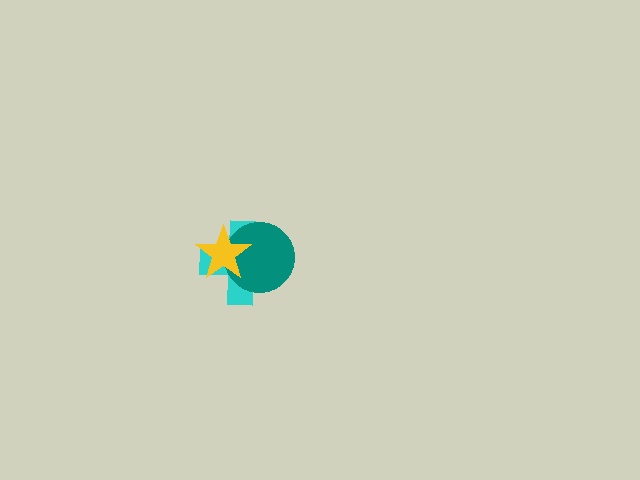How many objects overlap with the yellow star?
2 objects overlap with the yellow star.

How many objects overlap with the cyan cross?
2 objects overlap with the cyan cross.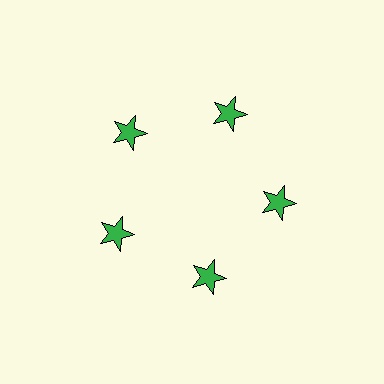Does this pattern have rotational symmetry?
Yes, this pattern has 5-fold rotational symmetry. It looks the same after rotating 72 degrees around the center.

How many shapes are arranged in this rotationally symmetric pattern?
There are 5 shapes, arranged in 5 groups of 1.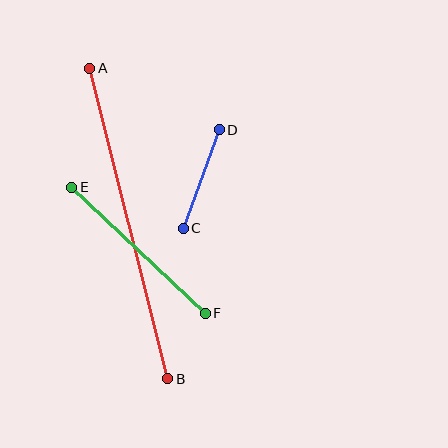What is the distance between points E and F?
The distance is approximately 184 pixels.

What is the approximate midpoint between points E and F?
The midpoint is at approximately (139, 250) pixels.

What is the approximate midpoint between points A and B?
The midpoint is at approximately (129, 223) pixels.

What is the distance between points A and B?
The distance is approximately 320 pixels.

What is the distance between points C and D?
The distance is approximately 105 pixels.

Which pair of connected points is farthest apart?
Points A and B are farthest apart.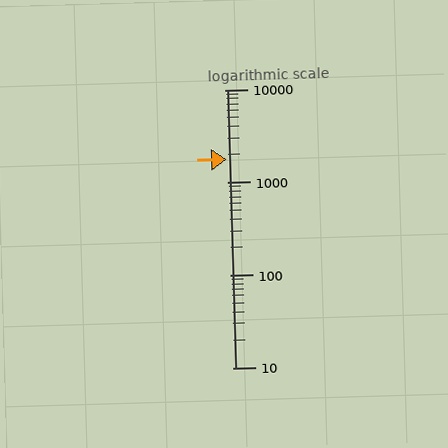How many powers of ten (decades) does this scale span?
The scale spans 3 decades, from 10 to 10000.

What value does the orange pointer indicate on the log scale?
The pointer indicates approximately 1800.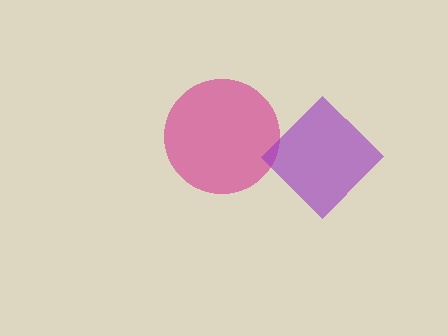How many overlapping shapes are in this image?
There are 2 overlapping shapes in the image.